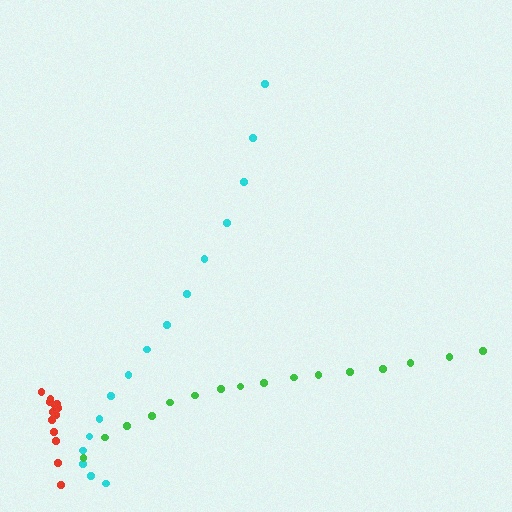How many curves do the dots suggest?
There are 3 distinct paths.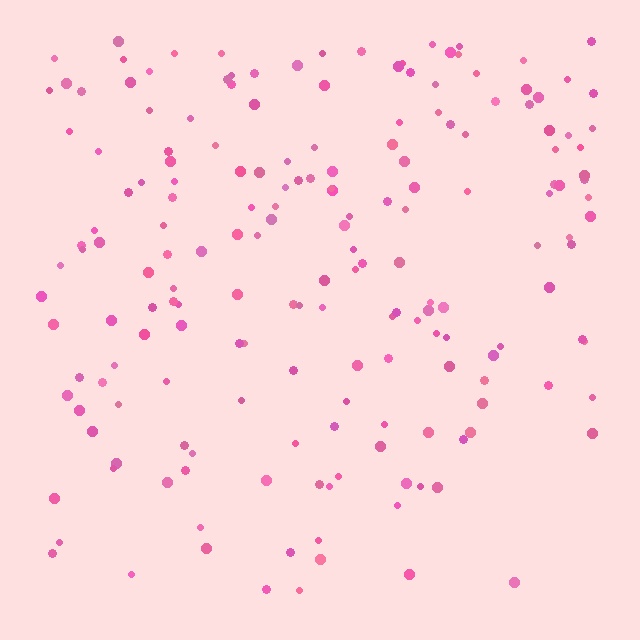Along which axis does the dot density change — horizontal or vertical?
Vertical.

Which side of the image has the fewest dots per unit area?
The bottom.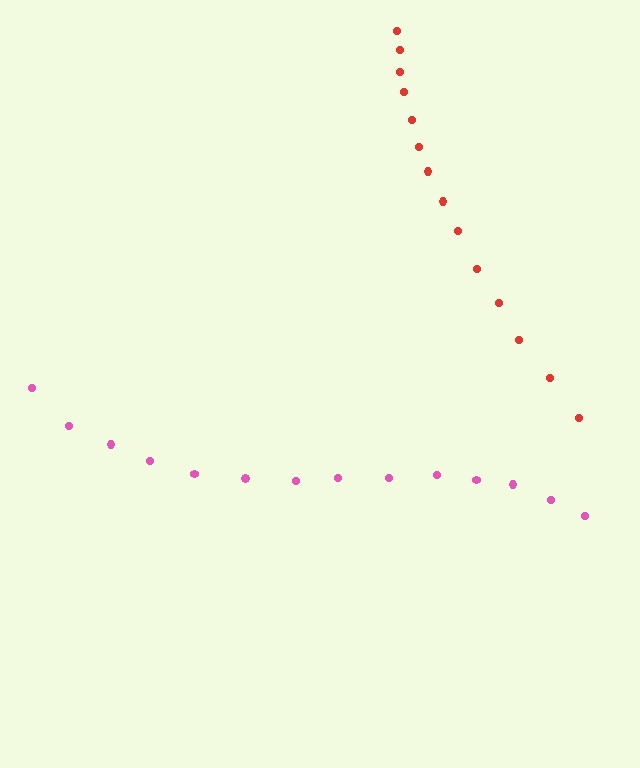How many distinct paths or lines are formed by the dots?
There are 2 distinct paths.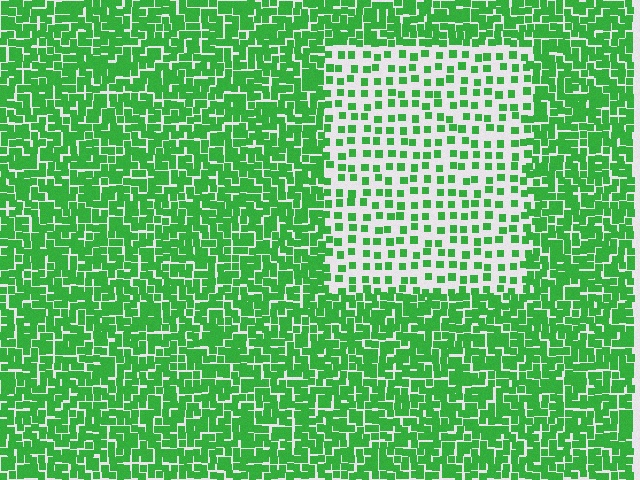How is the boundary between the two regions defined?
The boundary is defined by a change in element density (approximately 2.6x ratio). All elements are the same color, size, and shape.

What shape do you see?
I see a rectangle.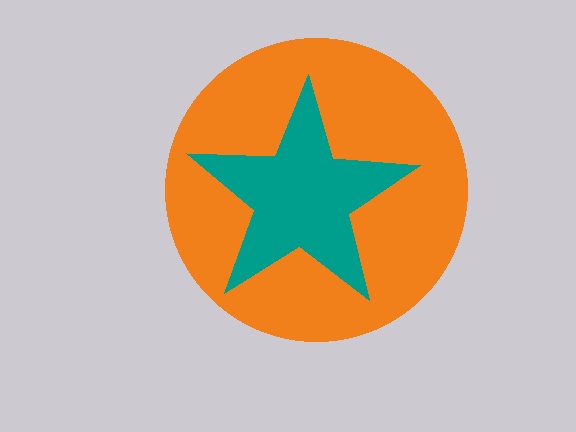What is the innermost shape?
The teal star.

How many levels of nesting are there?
2.